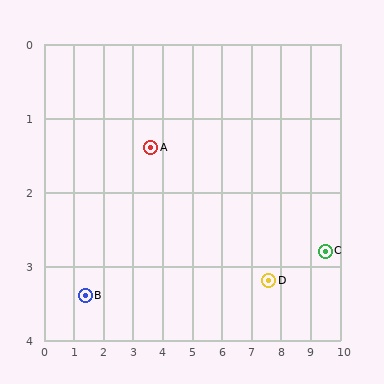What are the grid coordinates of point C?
Point C is at approximately (9.5, 2.8).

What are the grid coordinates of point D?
Point D is at approximately (7.6, 3.2).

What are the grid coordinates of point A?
Point A is at approximately (3.6, 1.4).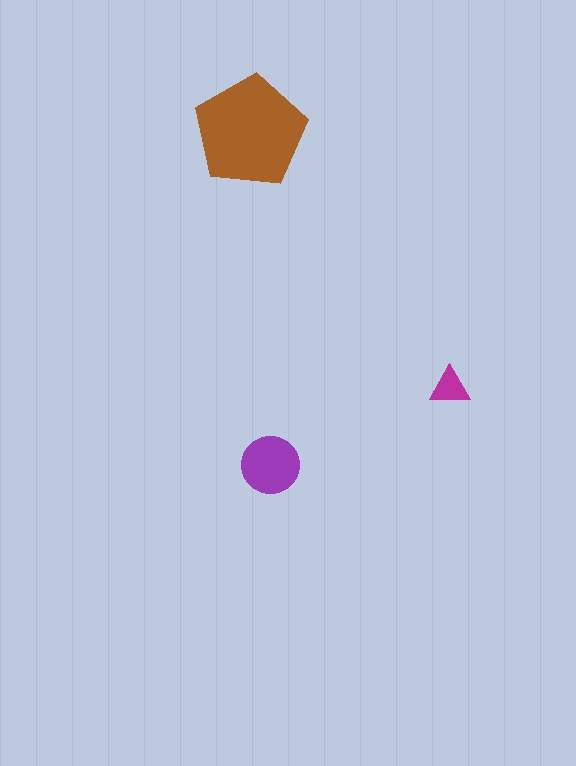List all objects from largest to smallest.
The brown pentagon, the purple circle, the magenta triangle.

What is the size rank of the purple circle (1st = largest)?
2nd.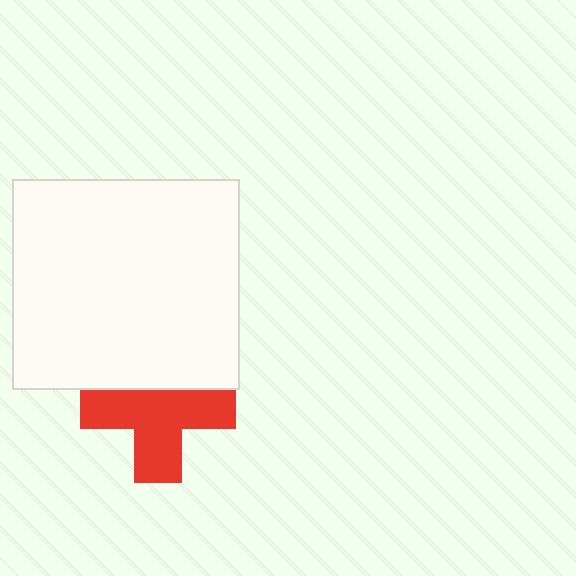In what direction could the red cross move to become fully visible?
The red cross could move down. That would shift it out from behind the white rectangle entirely.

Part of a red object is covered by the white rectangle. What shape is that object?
It is a cross.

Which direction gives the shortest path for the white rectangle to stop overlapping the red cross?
Moving up gives the shortest separation.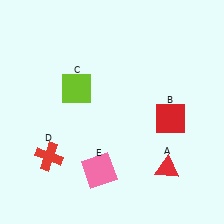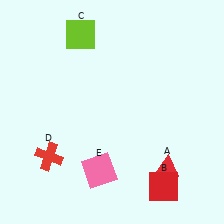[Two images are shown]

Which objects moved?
The objects that moved are: the red square (B), the lime square (C).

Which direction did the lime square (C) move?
The lime square (C) moved up.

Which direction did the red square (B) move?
The red square (B) moved down.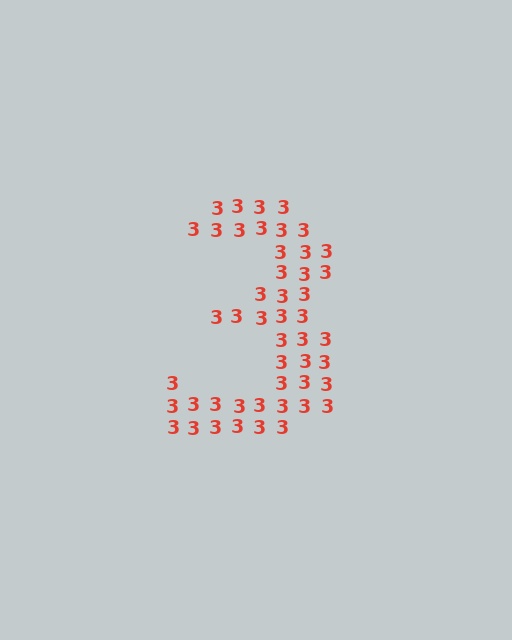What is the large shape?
The large shape is the digit 3.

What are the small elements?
The small elements are digit 3's.